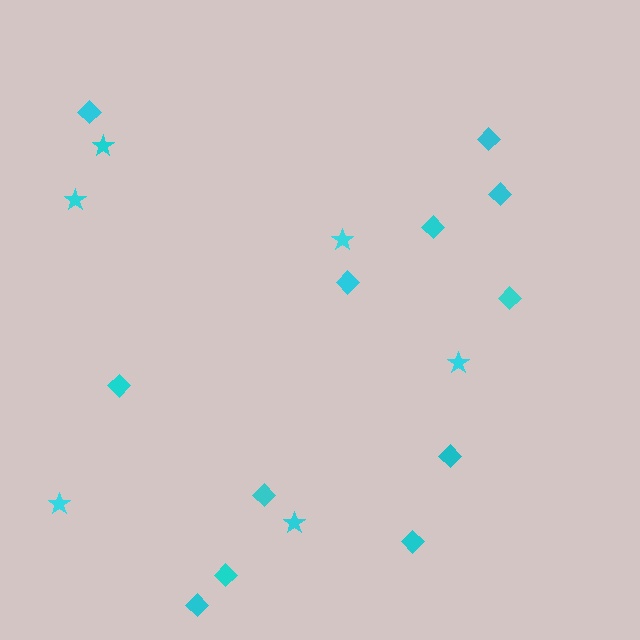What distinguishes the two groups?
There are 2 groups: one group of diamonds (12) and one group of stars (6).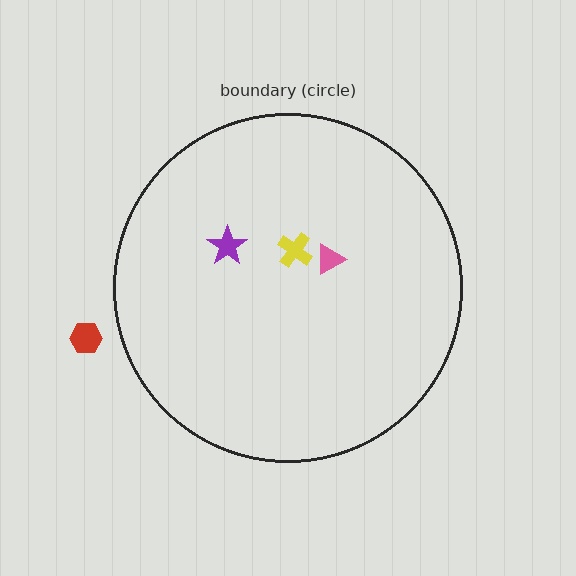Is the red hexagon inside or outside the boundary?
Outside.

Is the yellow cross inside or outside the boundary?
Inside.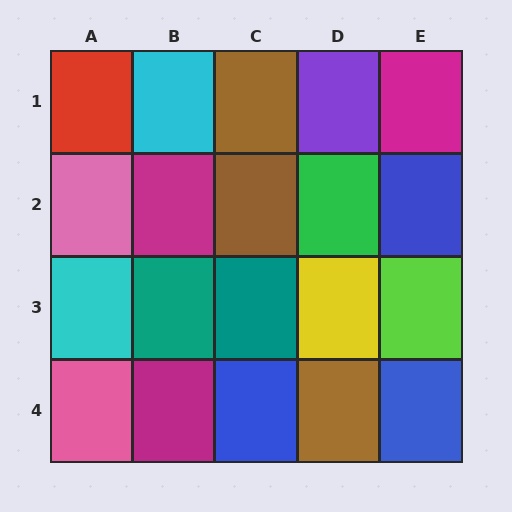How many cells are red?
1 cell is red.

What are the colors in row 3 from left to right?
Cyan, teal, teal, yellow, lime.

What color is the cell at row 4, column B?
Magenta.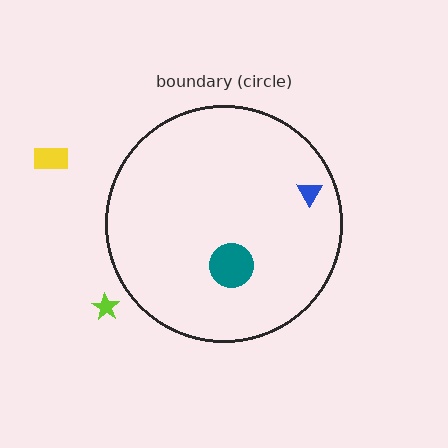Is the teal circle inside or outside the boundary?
Inside.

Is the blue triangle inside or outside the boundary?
Inside.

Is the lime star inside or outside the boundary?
Outside.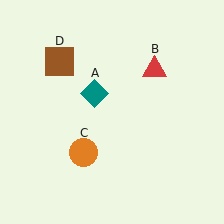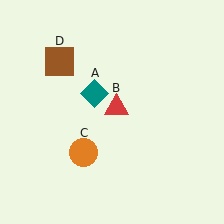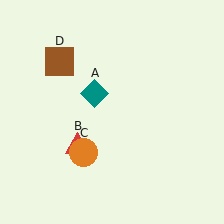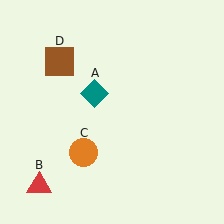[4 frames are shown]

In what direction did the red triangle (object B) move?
The red triangle (object B) moved down and to the left.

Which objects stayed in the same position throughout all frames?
Teal diamond (object A) and orange circle (object C) and brown square (object D) remained stationary.